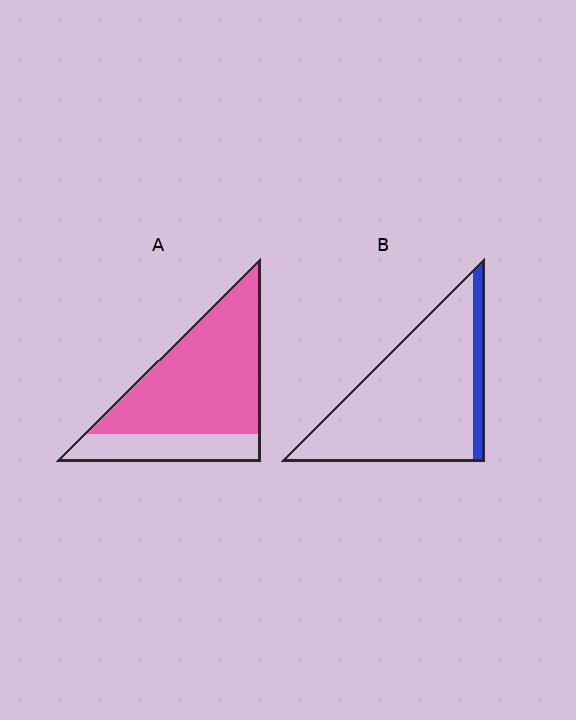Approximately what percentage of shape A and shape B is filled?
A is approximately 75% and B is approximately 10%.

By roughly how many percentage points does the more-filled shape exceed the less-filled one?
By roughly 65 percentage points (A over B).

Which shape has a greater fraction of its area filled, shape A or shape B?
Shape A.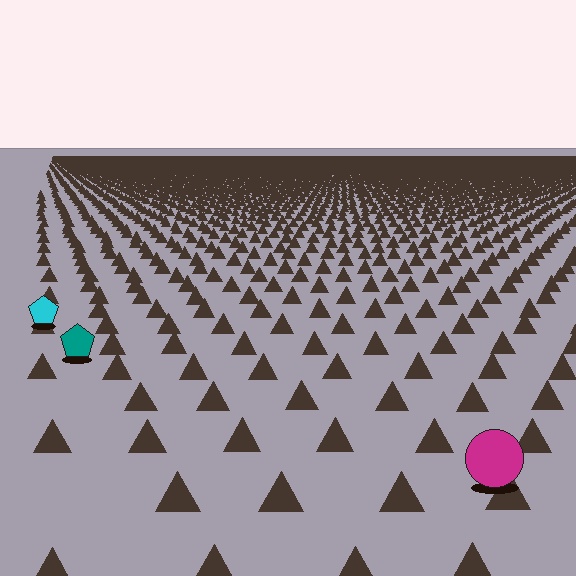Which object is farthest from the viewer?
The cyan pentagon is farthest from the viewer. It appears smaller and the ground texture around it is denser.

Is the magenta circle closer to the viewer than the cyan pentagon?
Yes. The magenta circle is closer — you can tell from the texture gradient: the ground texture is coarser near it.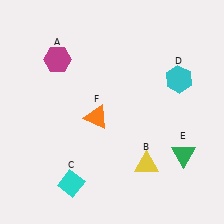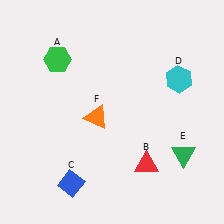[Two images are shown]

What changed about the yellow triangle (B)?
In Image 1, B is yellow. In Image 2, it changed to red.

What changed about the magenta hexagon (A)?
In Image 1, A is magenta. In Image 2, it changed to green.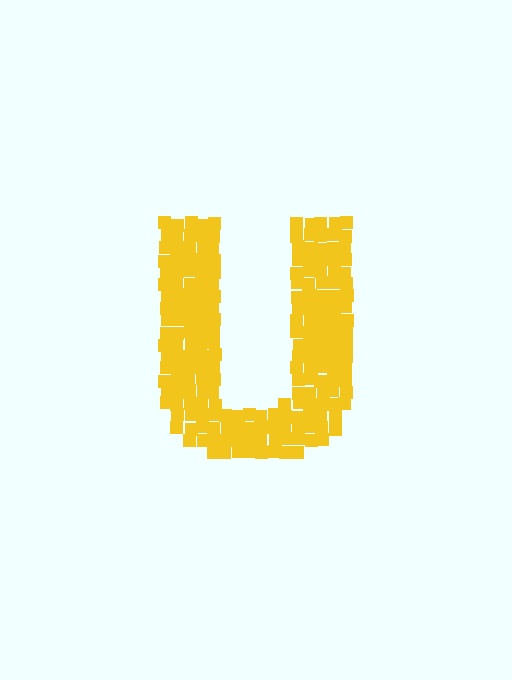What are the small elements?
The small elements are squares.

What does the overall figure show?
The overall figure shows the letter U.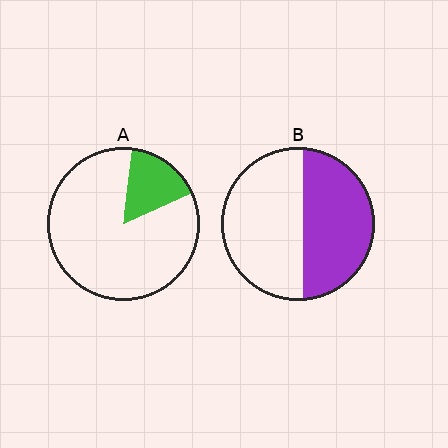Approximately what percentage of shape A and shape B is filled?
A is approximately 15% and B is approximately 45%.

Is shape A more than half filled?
No.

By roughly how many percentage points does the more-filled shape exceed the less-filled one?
By roughly 30 percentage points (B over A).